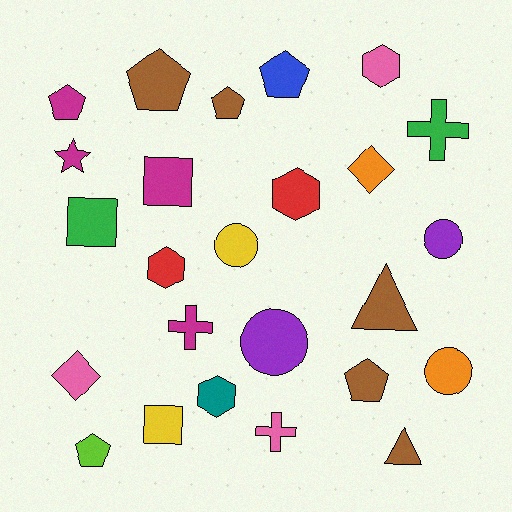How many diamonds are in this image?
There are 2 diamonds.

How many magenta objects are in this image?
There are 4 magenta objects.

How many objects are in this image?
There are 25 objects.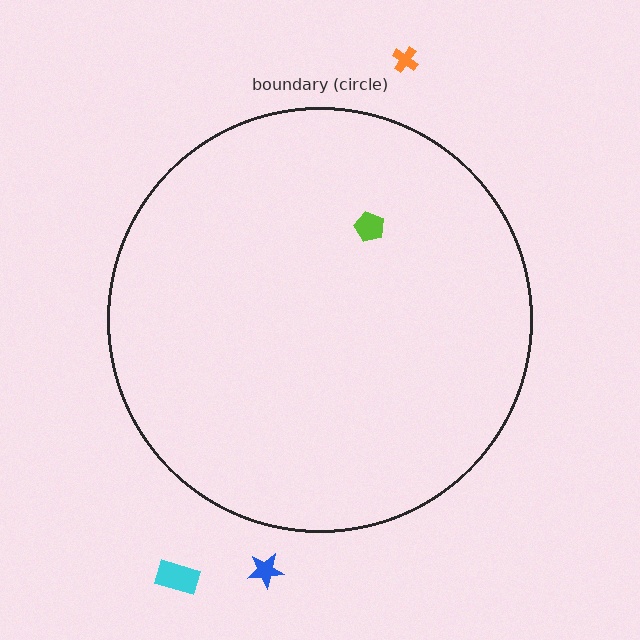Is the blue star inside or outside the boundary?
Outside.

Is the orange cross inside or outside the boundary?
Outside.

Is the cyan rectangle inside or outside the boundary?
Outside.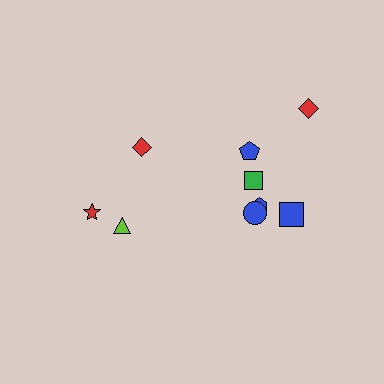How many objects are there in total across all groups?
There are 9 objects.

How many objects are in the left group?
There are 3 objects.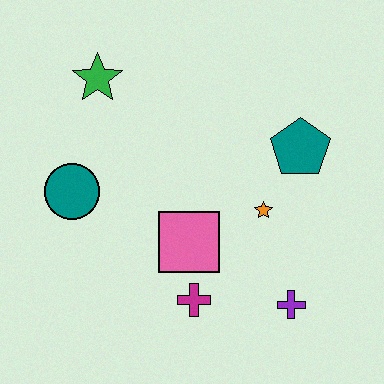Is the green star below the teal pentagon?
No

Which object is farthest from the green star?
The purple cross is farthest from the green star.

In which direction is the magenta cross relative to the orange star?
The magenta cross is below the orange star.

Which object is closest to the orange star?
The teal pentagon is closest to the orange star.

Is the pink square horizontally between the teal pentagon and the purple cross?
No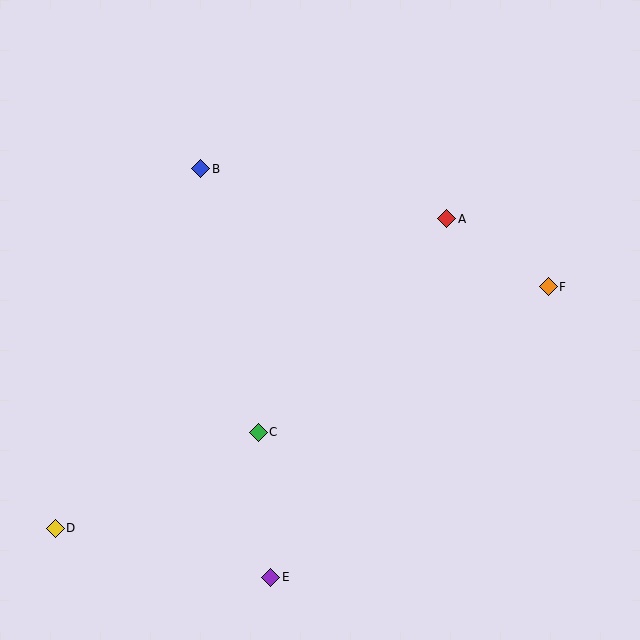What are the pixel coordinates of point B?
Point B is at (201, 169).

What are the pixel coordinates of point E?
Point E is at (270, 577).